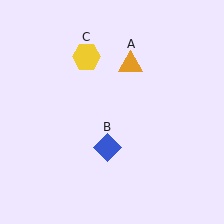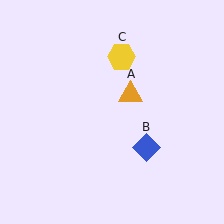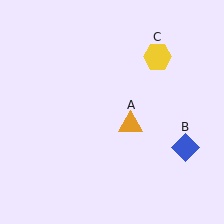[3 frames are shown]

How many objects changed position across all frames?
3 objects changed position: orange triangle (object A), blue diamond (object B), yellow hexagon (object C).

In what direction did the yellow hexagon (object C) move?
The yellow hexagon (object C) moved right.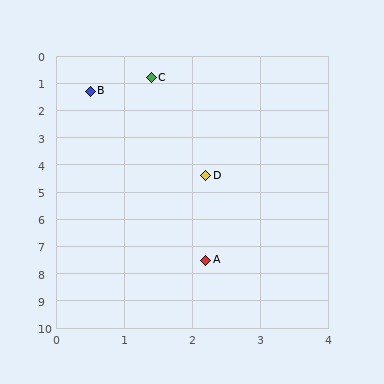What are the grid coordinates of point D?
Point D is at approximately (2.2, 4.4).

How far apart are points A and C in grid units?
Points A and C are about 6.7 grid units apart.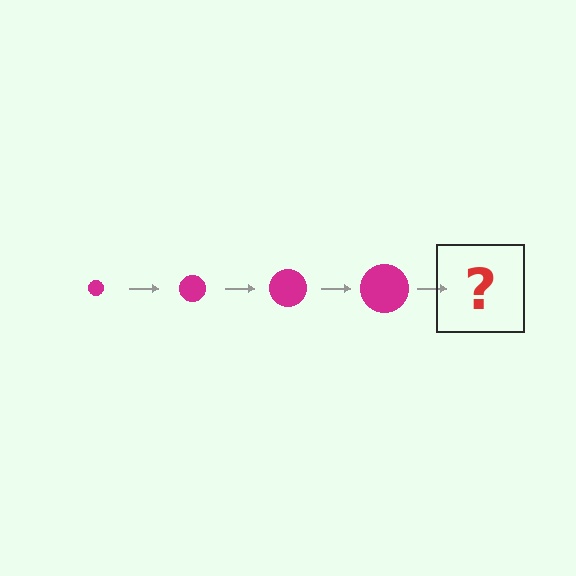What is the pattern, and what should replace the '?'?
The pattern is that the circle gets progressively larger each step. The '?' should be a magenta circle, larger than the previous one.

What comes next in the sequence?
The next element should be a magenta circle, larger than the previous one.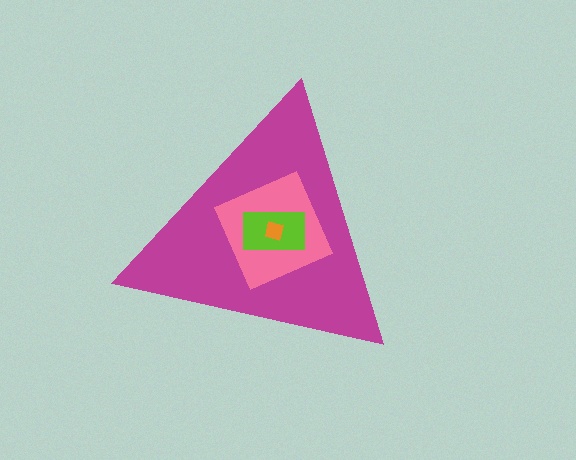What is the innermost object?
The orange square.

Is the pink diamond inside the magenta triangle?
Yes.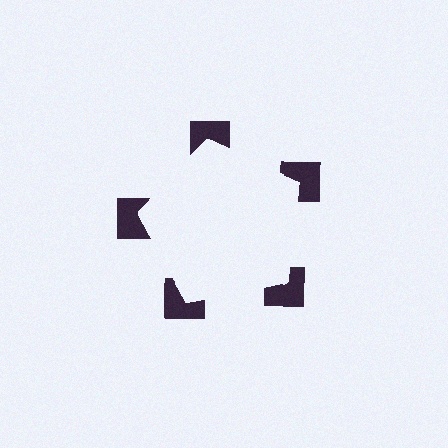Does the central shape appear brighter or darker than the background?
It typically appears slightly brighter than the background, even though no actual brightness change is drawn.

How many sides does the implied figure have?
5 sides.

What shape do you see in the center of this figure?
An illusory pentagon — its edges are inferred from the aligned wedge cuts in the notched squares, not physically drawn.